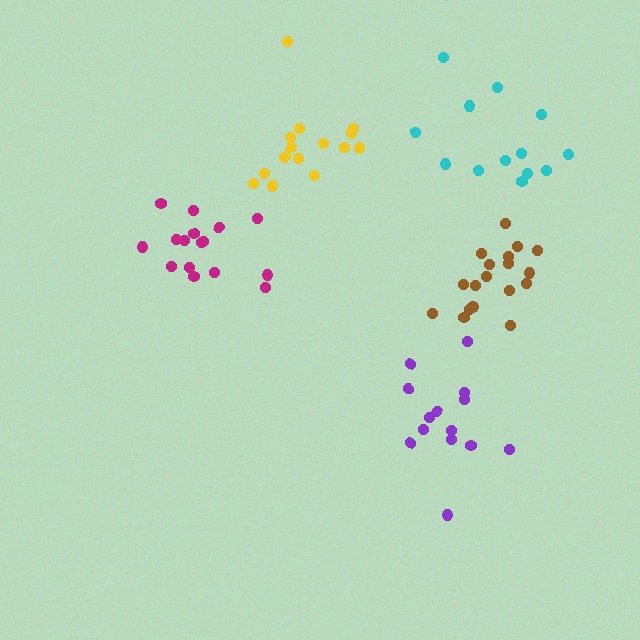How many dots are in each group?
Group 1: 18 dots, Group 2: 14 dots, Group 3: 16 dots, Group 4: 16 dots, Group 5: 13 dots (77 total).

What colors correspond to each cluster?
The clusters are colored: brown, purple, magenta, yellow, cyan.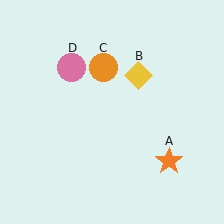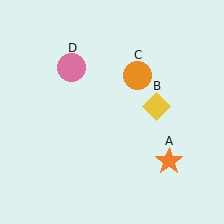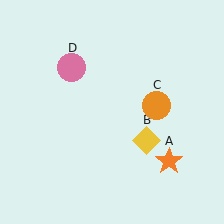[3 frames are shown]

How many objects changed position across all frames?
2 objects changed position: yellow diamond (object B), orange circle (object C).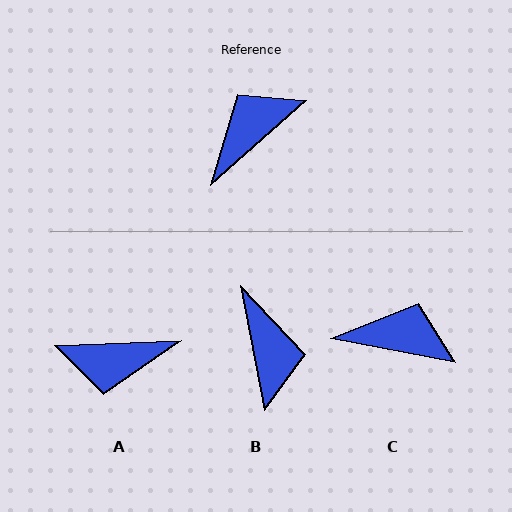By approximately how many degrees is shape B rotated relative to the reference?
Approximately 121 degrees clockwise.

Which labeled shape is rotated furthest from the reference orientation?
A, about 140 degrees away.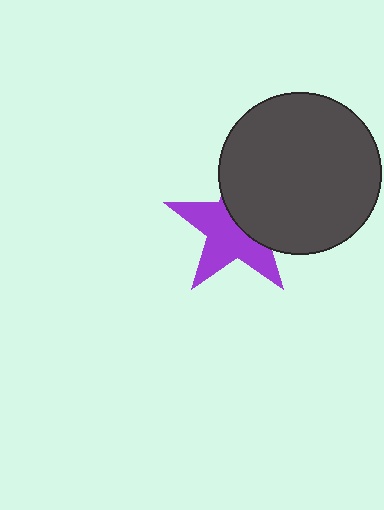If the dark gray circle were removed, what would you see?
You would see the complete purple star.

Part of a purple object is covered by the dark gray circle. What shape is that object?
It is a star.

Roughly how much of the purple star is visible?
About half of it is visible (roughly 57%).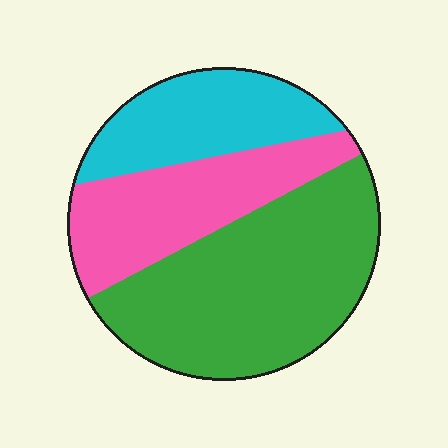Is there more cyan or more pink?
Pink.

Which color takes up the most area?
Green, at roughly 50%.